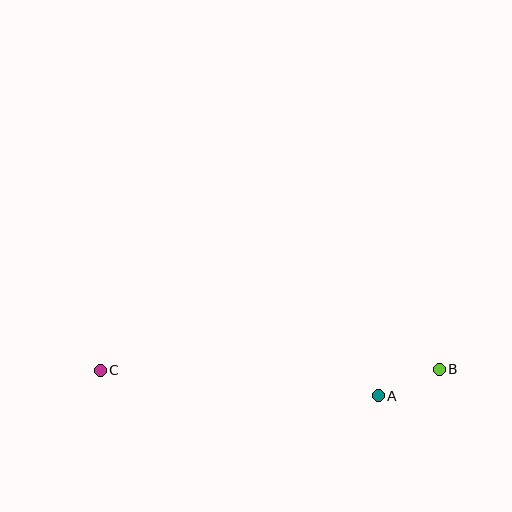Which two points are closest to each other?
Points A and B are closest to each other.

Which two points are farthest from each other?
Points B and C are farthest from each other.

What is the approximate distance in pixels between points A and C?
The distance between A and C is approximately 279 pixels.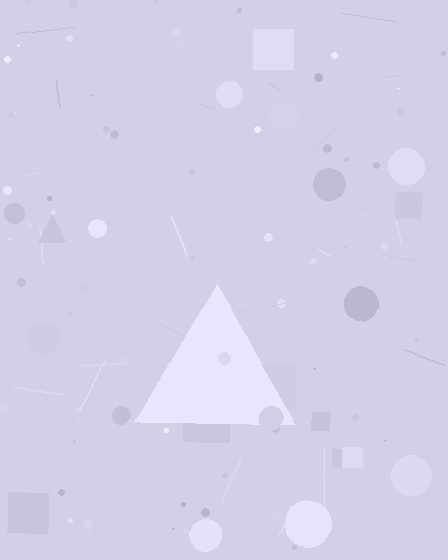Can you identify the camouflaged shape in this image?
The camouflaged shape is a triangle.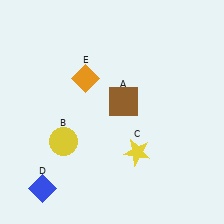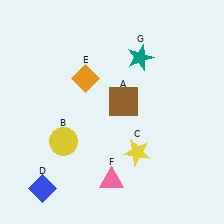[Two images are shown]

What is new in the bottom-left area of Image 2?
A pink triangle (F) was added in the bottom-left area of Image 2.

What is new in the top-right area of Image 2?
A teal star (G) was added in the top-right area of Image 2.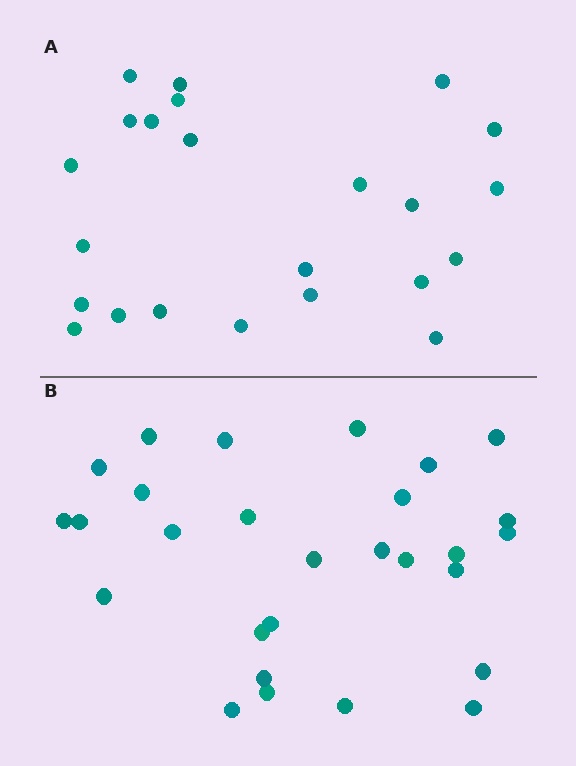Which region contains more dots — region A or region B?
Region B (the bottom region) has more dots.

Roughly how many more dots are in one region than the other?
Region B has about 5 more dots than region A.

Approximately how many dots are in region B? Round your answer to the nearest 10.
About 30 dots. (The exact count is 28, which rounds to 30.)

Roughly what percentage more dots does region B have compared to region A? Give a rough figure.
About 20% more.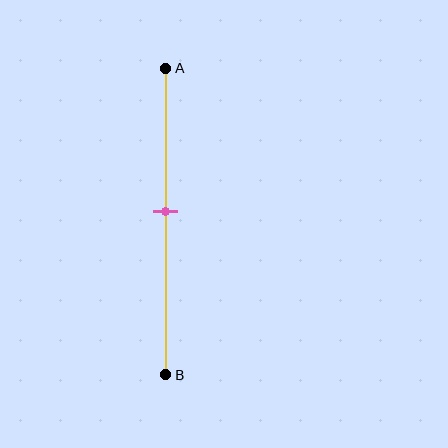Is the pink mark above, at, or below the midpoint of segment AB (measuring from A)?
The pink mark is above the midpoint of segment AB.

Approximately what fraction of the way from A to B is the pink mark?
The pink mark is approximately 45% of the way from A to B.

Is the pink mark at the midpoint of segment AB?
No, the mark is at about 45% from A, not at the 50% midpoint.